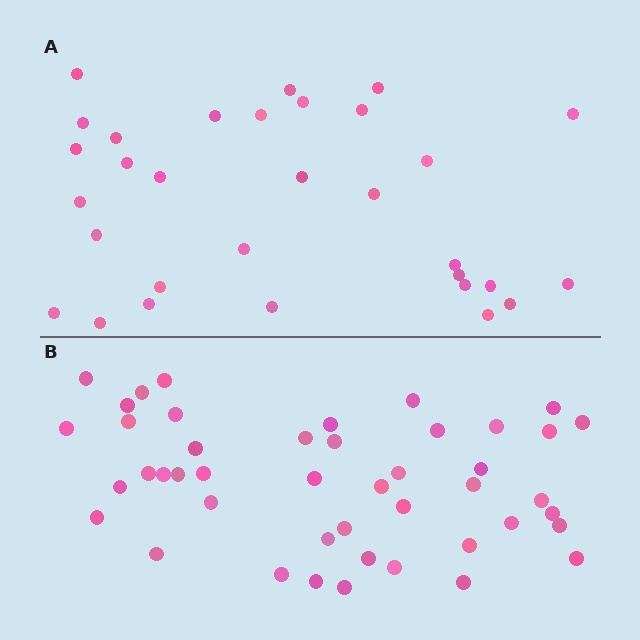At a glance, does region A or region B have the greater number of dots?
Region B (the bottom region) has more dots.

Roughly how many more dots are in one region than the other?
Region B has approximately 15 more dots than region A.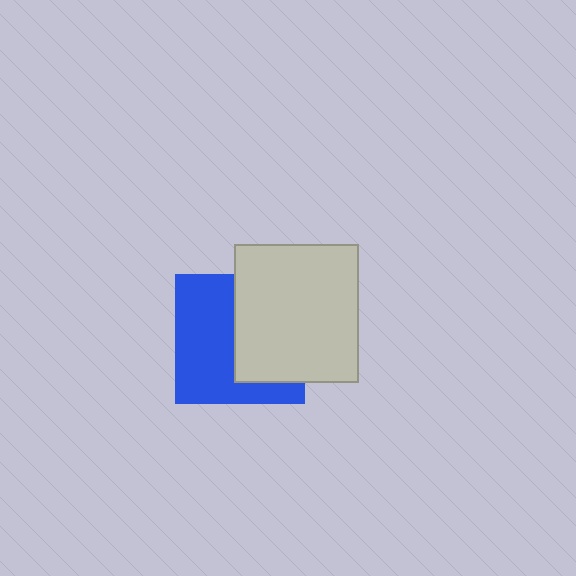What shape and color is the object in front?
The object in front is a light gray rectangle.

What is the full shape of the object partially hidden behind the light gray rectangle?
The partially hidden object is a blue square.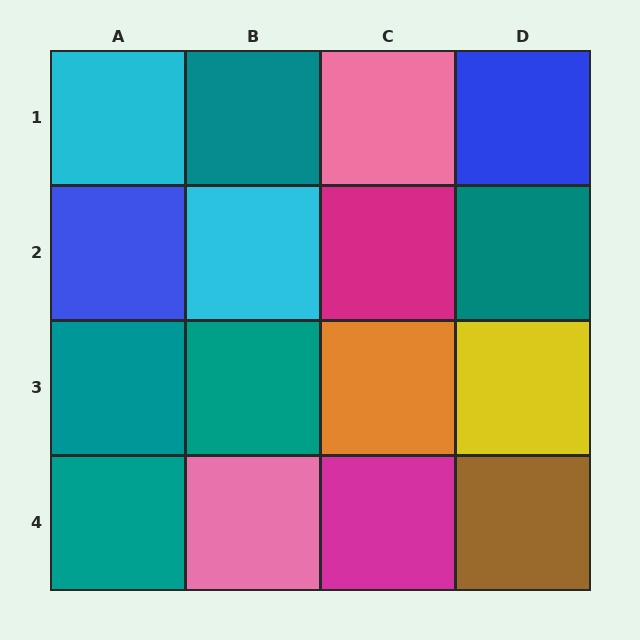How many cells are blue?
2 cells are blue.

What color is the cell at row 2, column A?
Blue.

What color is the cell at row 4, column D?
Brown.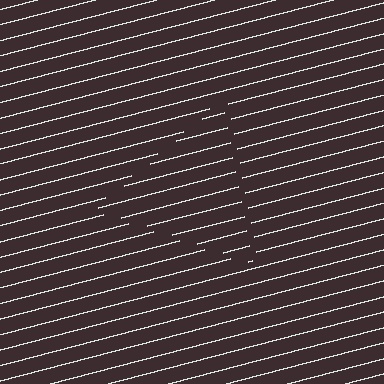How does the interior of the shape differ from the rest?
The interior of the shape contains the same grating, shifted by half a period — the contour is defined by the phase discontinuity where line-ends from the inner and outer gratings abut.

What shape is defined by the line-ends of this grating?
An illusory triangle. The interior of the shape contains the same grating, shifted by half a period — the contour is defined by the phase discontinuity where line-ends from the inner and outer gratings abut.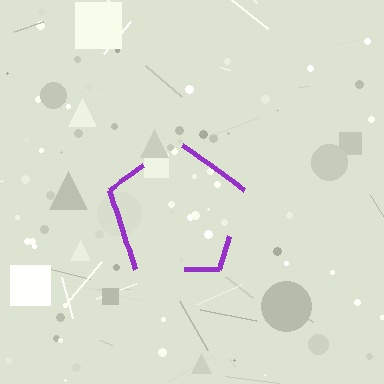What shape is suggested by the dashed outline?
The dashed outline suggests a pentagon.